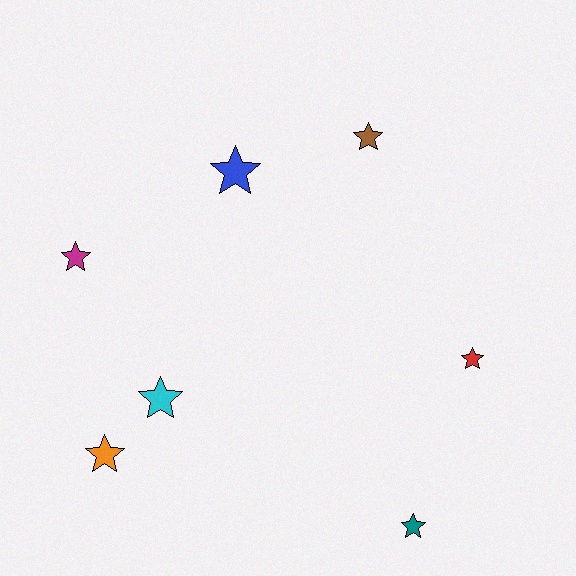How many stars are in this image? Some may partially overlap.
There are 7 stars.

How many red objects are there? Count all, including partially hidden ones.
There is 1 red object.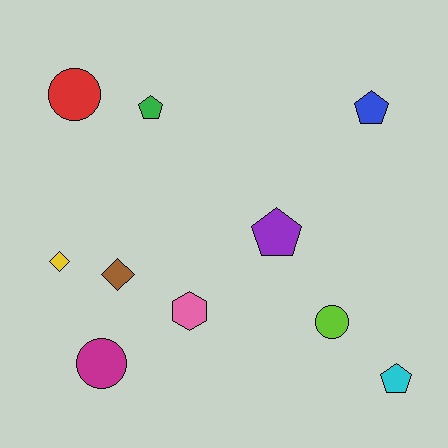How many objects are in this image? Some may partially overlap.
There are 10 objects.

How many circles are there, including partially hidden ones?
There are 3 circles.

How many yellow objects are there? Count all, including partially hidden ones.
There is 1 yellow object.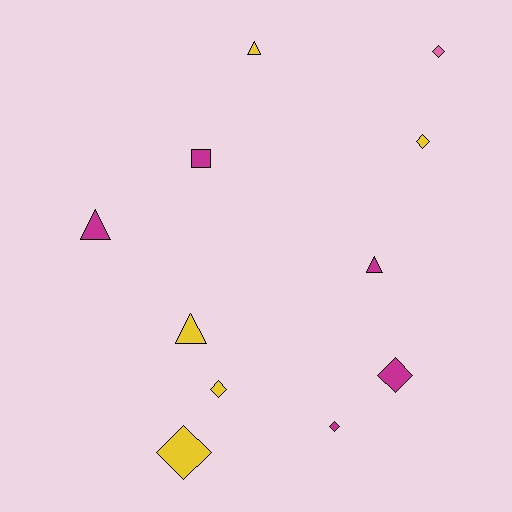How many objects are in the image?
There are 11 objects.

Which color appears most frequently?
Yellow, with 5 objects.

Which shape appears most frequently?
Diamond, with 6 objects.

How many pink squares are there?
There are no pink squares.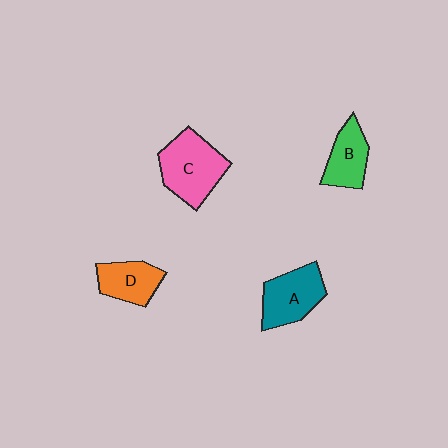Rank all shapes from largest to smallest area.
From largest to smallest: C (pink), A (teal), D (orange), B (green).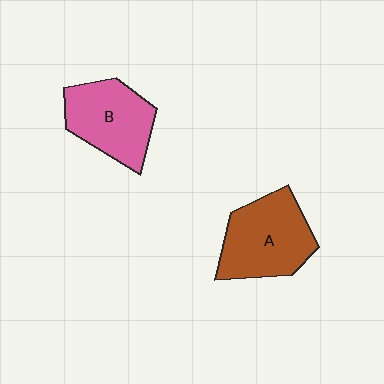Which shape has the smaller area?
Shape B (pink).